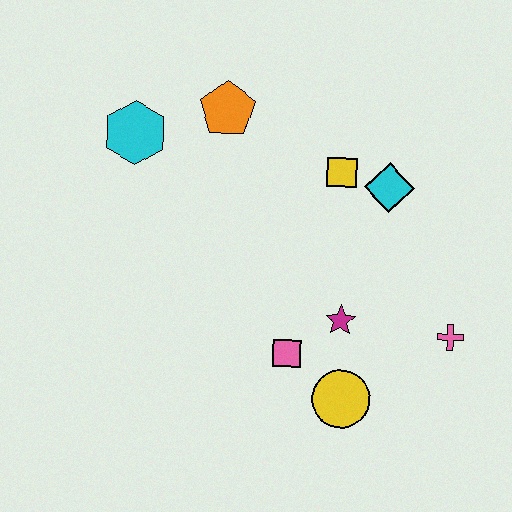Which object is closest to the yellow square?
The cyan diamond is closest to the yellow square.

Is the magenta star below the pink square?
No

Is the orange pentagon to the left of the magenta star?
Yes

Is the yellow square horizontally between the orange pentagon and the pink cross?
Yes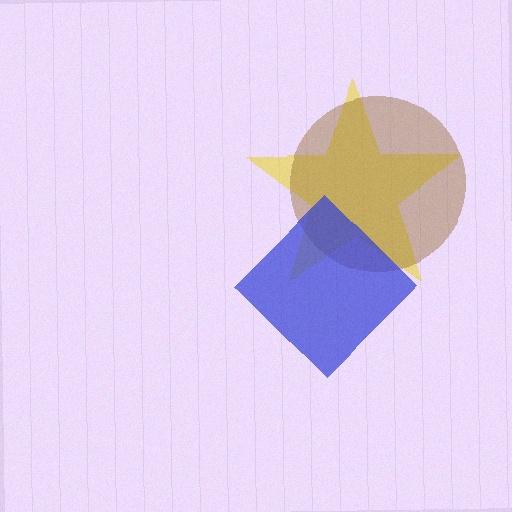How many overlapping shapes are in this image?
There are 3 overlapping shapes in the image.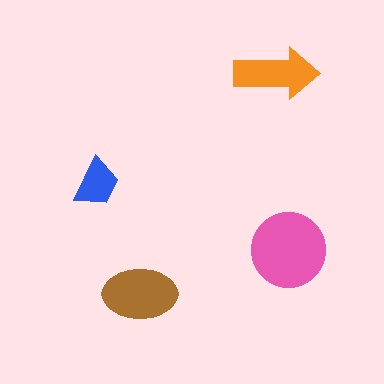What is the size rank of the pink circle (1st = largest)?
1st.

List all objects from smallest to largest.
The blue trapezoid, the orange arrow, the brown ellipse, the pink circle.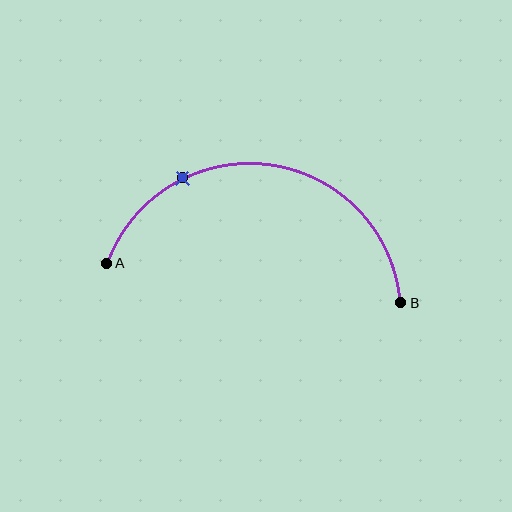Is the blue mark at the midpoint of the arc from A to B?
No. The blue mark lies on the arc but is closer to endpoint A. The arc midpoint would be at the point on the curve equidistant along the arc from both A and B.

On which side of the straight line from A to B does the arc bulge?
The arc bulges above the straight line connecting A and B.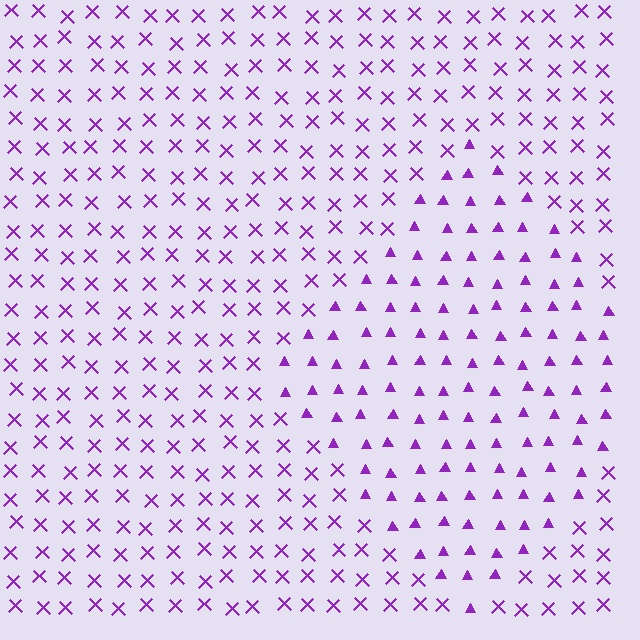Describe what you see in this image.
The image is filled with small purple elements arranged in a uniform grid. A diamond-shaped region contains triangles, while the surrounding area contains X marks. The boundary is defined purely by the change in element shape.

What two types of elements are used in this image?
The image uses triangles inside the diamond region and X marks outside it.